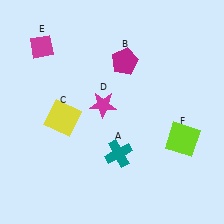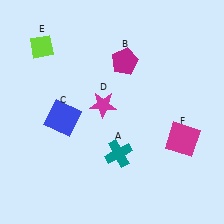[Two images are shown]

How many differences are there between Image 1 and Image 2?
There are 3 differences between the two images.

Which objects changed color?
C changed from yellow to blue. E changed from magenta to lime. F changed from lime to magenta.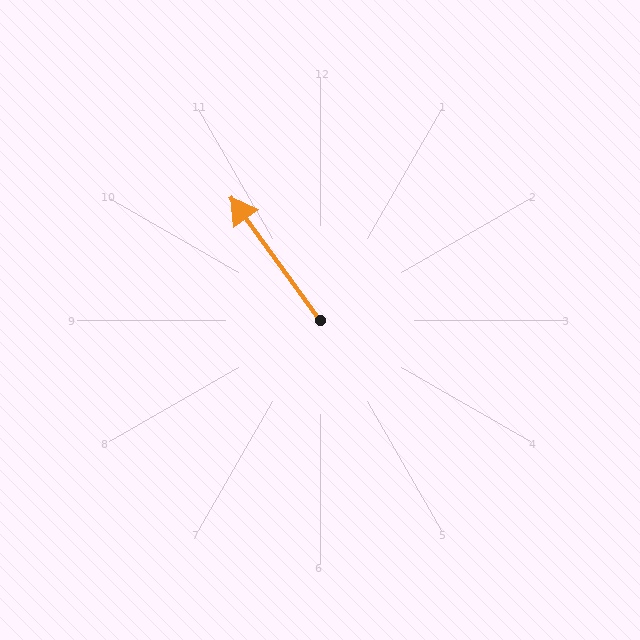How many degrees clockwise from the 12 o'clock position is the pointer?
Approximately 324 degrees.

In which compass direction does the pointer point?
Northwest.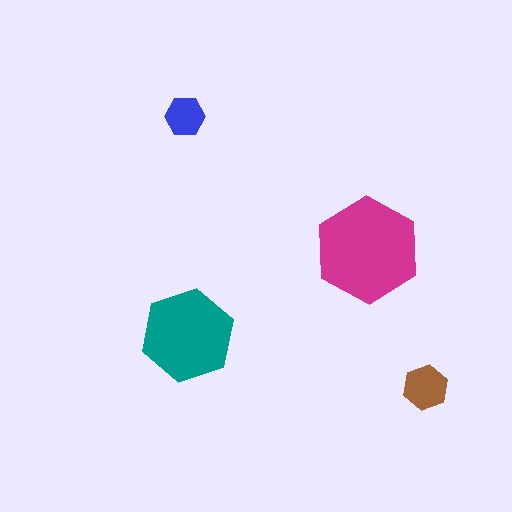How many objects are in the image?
There are 4 objects in the image.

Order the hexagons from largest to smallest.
the magenta one, the teal one, the brown one, the blue one.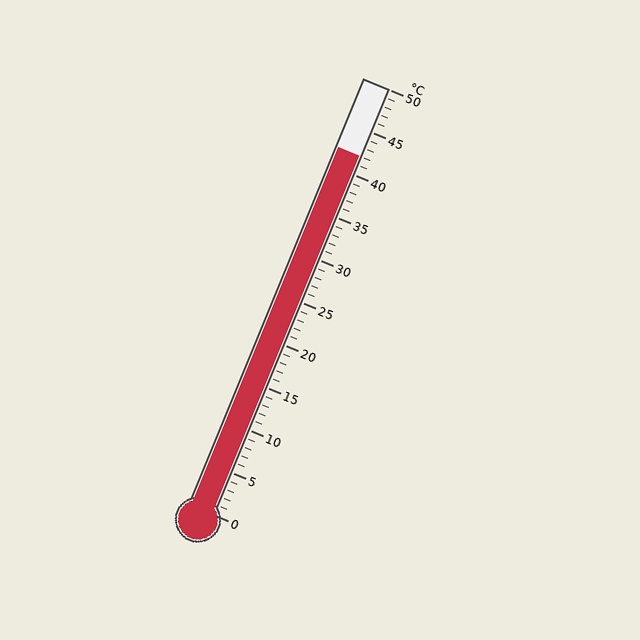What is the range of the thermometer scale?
The thermometer scale ranges from 0°C to 50°C.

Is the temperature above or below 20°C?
The temperature is above 20°C.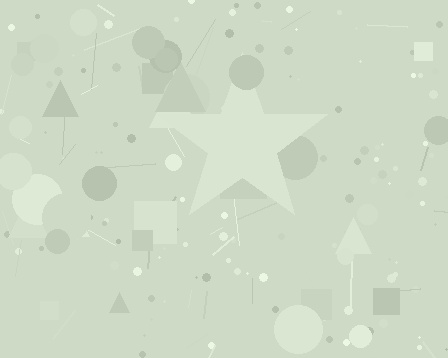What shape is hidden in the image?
A star is hidden in the image.